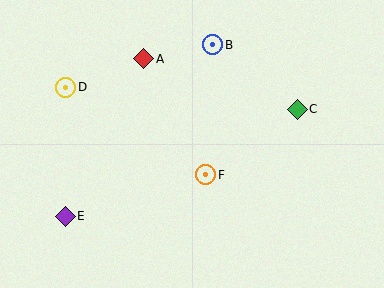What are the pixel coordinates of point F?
Point F is at (206, 175).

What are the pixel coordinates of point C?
Point C is at (297, 109).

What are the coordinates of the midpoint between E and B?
The midpoint between E and B is at (139, 131).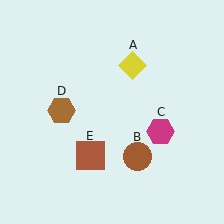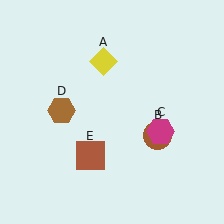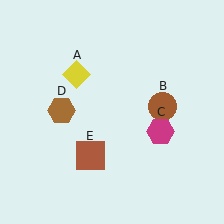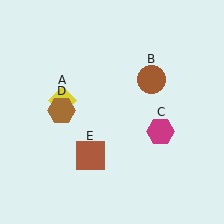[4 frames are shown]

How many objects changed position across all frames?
2 objects changed position: yellow diamond (object A), brown circle (object B).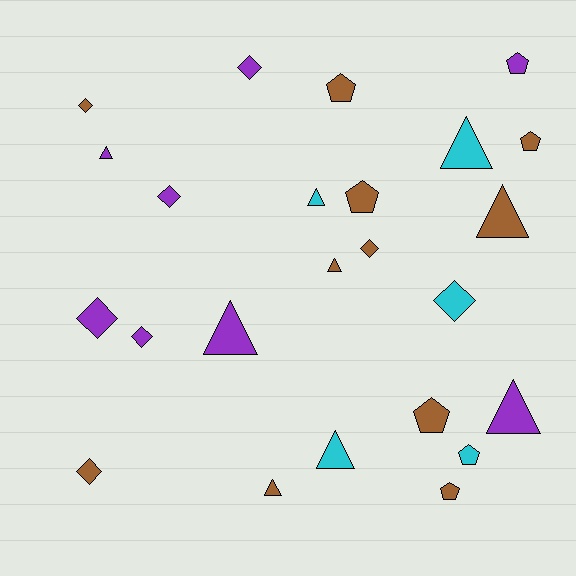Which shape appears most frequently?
Triangle, with 9 objects.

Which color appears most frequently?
Brown, with 11 objects.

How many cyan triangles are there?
There are 3 cyan triangles.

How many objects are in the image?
There are 24 objects.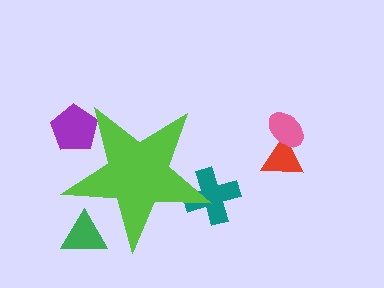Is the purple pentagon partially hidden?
Yes, the purple pentagon is partially hidden behind the lime star.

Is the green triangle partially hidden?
Yes, the green triangle is partially hidden behind the lime star.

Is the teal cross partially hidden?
Yes, the teal cross is partially hidden behind the lime star.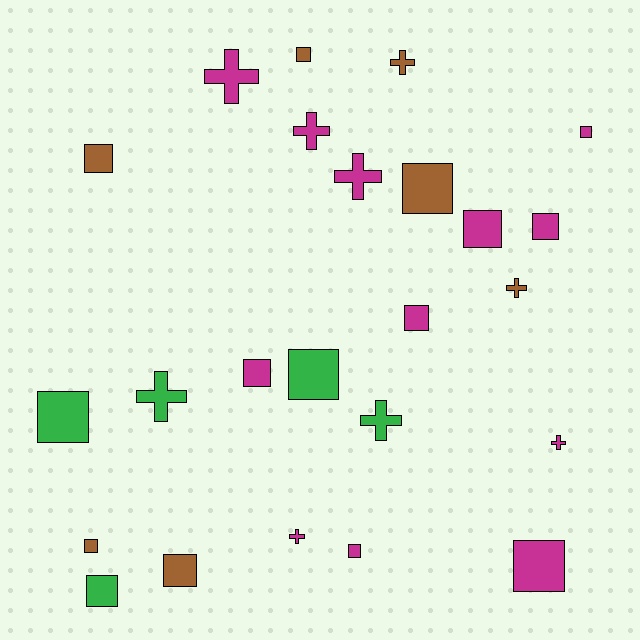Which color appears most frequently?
Magenta, with 12 objects.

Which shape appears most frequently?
Square, with 15 objects.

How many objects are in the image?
There are 24 objects.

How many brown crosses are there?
There are 2 brown crosses.